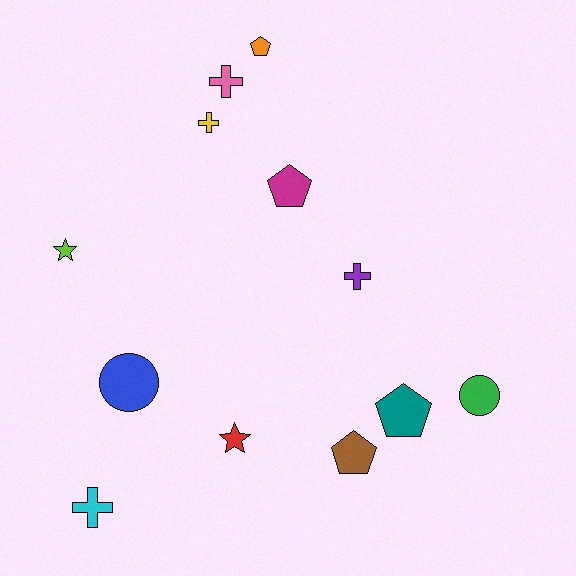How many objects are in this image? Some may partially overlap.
There are 12 objects.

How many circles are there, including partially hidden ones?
There are 2 circles.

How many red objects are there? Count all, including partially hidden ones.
There is 1 red object.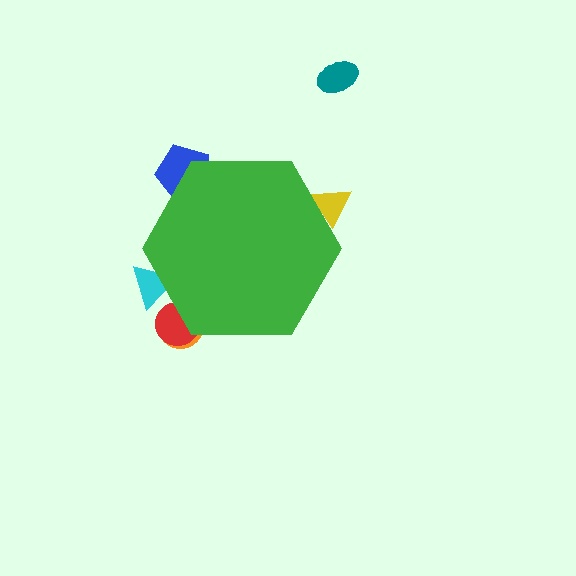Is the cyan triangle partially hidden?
Yes, the cyan triangle is partially hidden behind the green hexagon.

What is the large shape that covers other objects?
A green hexagon.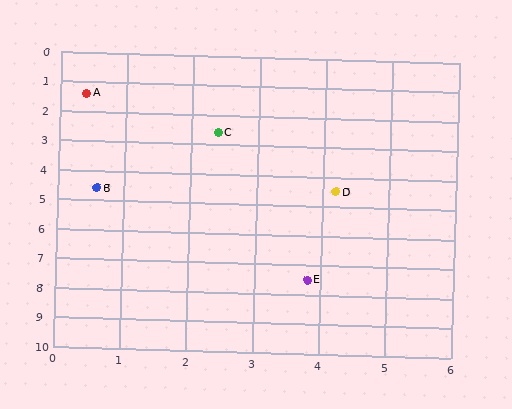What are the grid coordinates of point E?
Point E is at approximately (3.8, 7.5).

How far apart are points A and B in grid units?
Points A and B are about 3.2 grid units apart.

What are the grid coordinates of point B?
Point B is at approximately (0.6, 4.6).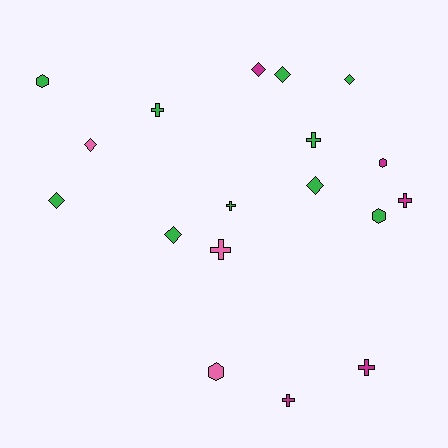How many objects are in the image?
There are 18 objects.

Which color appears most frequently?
Green, with 10 objects.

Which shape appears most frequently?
Diamond, with 7 objects.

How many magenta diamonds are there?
There is 1 magenta diamond.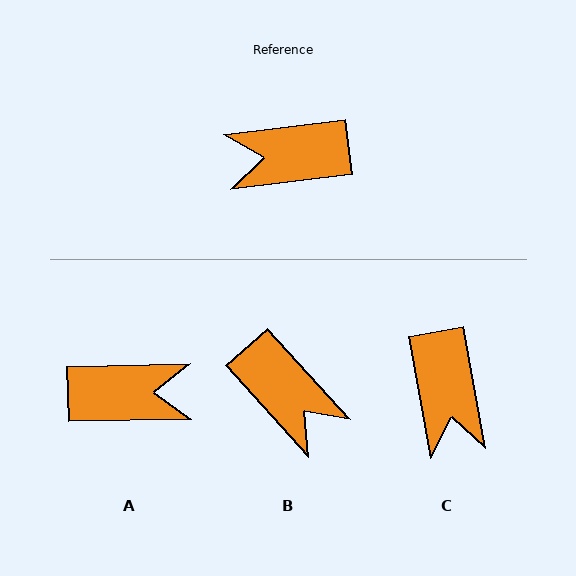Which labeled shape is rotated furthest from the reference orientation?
A, about 174 degrees away.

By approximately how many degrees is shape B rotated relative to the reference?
Approximately 125 degrees counter-clockwise.